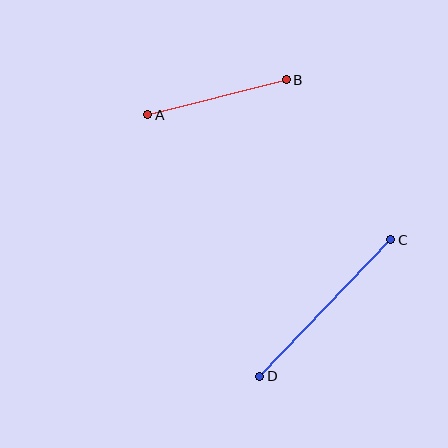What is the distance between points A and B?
The distance is approximately 143 pixels.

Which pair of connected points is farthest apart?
Points C and D are farthest apart.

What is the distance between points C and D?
The distance is approximately 189 pixels.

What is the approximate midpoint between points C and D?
The midpoint is at approximately (325, 308) pixels.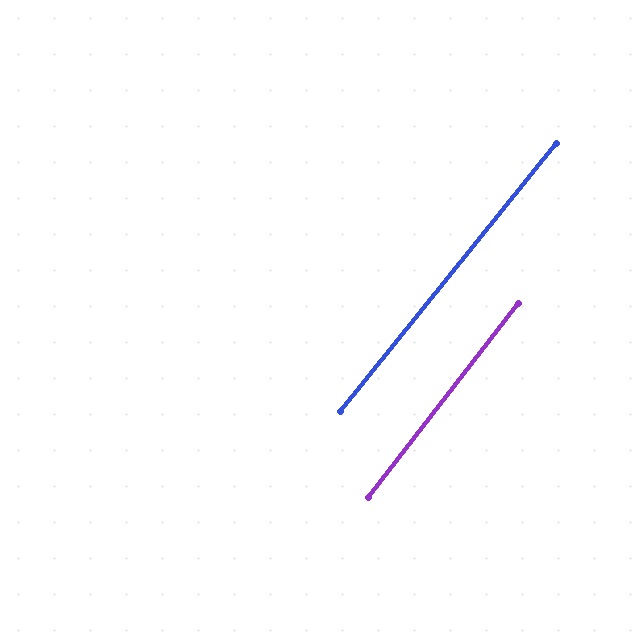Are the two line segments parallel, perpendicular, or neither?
Parallel — their directions differ by only 1.1°.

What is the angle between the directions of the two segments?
Approximately 1 degree.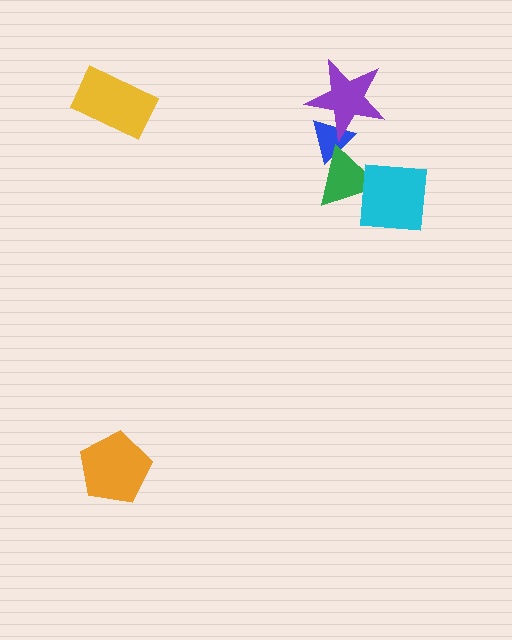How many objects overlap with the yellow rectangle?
0 objects overlap with the yellow rectangle.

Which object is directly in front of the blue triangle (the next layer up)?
The green triangle is directly in front of the blue triangle.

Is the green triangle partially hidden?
Yes, it is partially covered by another shape.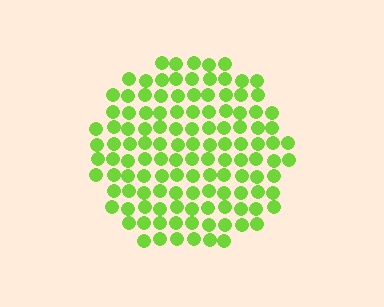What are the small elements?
The small elements are circles.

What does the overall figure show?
The overall figure shows a circle.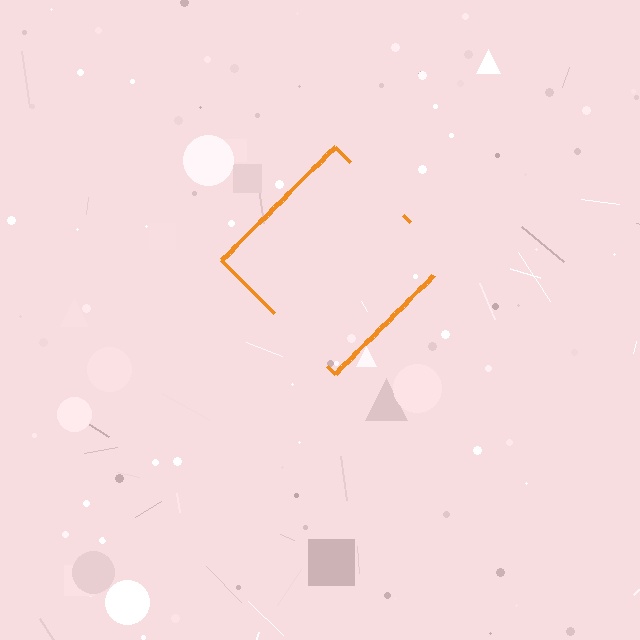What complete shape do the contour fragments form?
The contour fragments form a diamond.